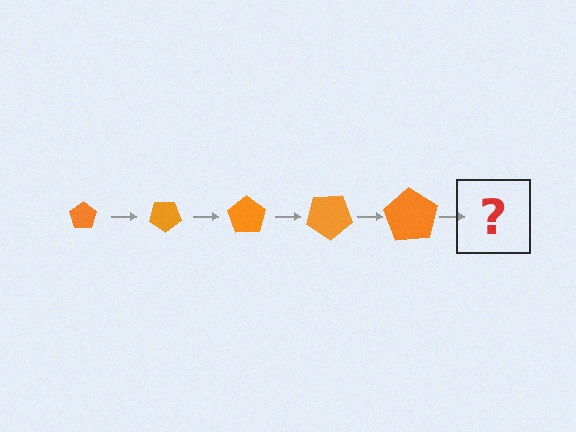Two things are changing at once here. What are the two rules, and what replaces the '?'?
The two rules are that the pentagon grows larger each step and it rotates 35 degrees each step. The '?' should be a pentagon, larger than the previous one and rotated 175 degrees from the start.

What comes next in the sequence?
The next element should be a pentagon, larger than the previous one and rotated 175 degrees from the start.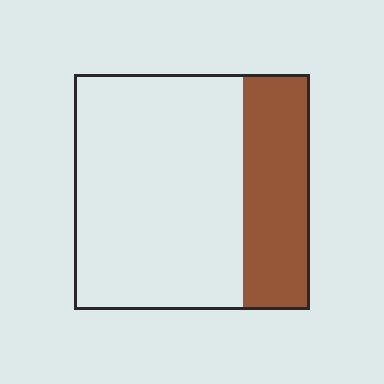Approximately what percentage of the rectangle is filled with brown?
Approximately 30%.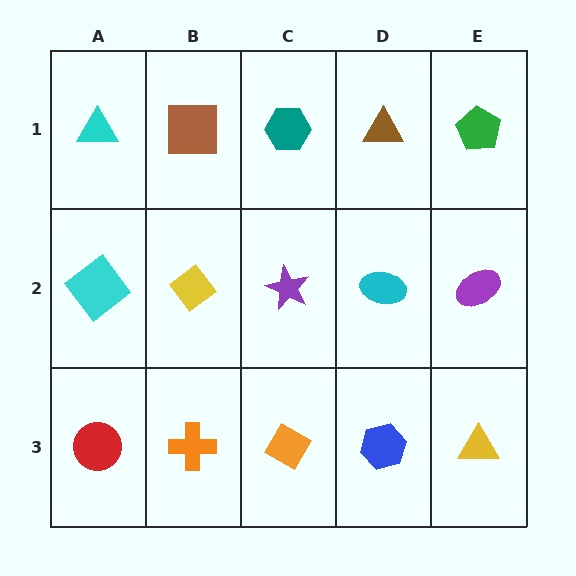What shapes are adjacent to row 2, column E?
A green pentagon (row 1, column E), a yellow triangle (row 3, column E), a cyan ellipse (row 2, column D).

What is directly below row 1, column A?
A cyan diamond.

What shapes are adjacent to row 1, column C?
A purple star (row 2, column C), a brown square (row 1, column B), a brown triangle (row 1, column D).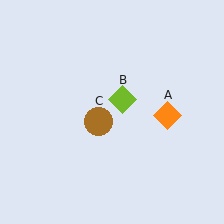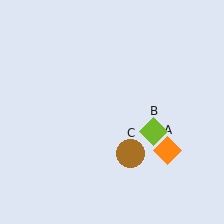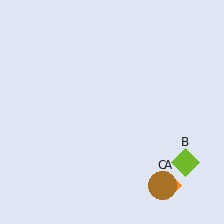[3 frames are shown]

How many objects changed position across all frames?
3 objects changed position: orange diamond (object A), lime diamond (object B), brown circle (object C).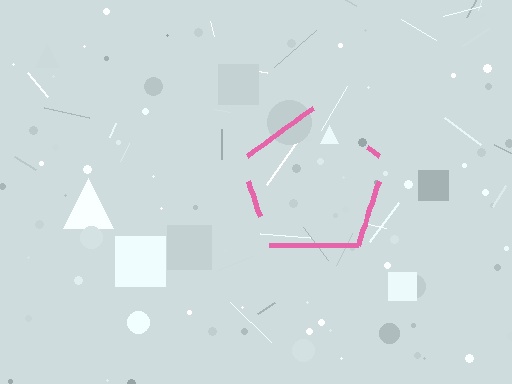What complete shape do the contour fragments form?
The contour fragments form a pentagon.